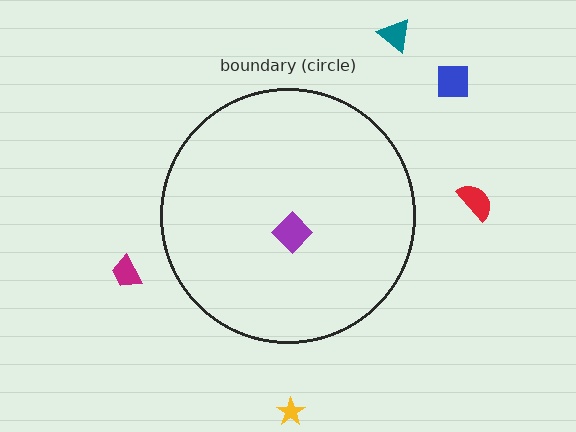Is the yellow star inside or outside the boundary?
Outside.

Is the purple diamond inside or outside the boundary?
Inside.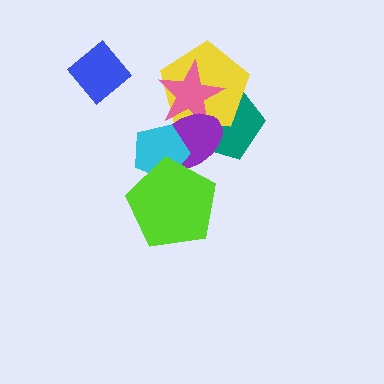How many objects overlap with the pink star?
3 objects overlap with the pink star.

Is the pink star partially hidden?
Yes, it is partially covered by another shape.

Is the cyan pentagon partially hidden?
Yes, it is partially covered by another shape.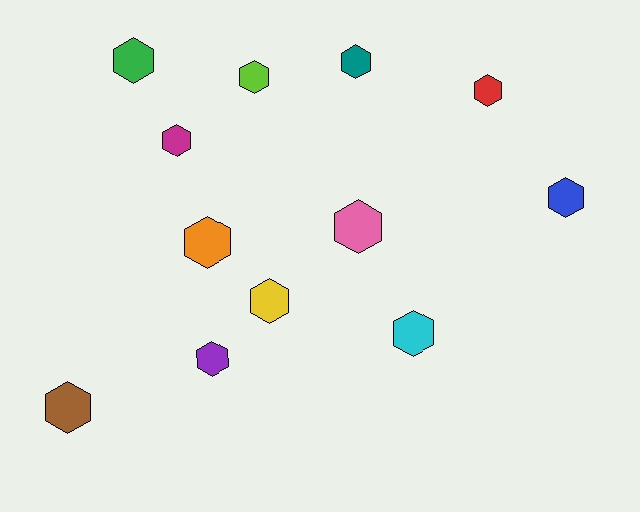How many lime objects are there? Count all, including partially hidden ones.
There is 1 lime object.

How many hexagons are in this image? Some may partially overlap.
There are 12 hexagons.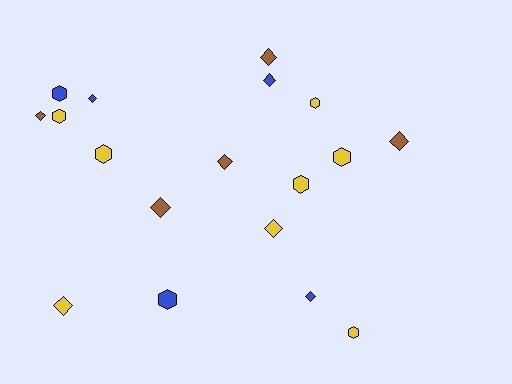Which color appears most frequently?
Yellow, with 8 objects.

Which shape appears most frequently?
Diamond, with 10 objects.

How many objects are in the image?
There are 18 objects.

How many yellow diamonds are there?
There are 2 yellow diamonds.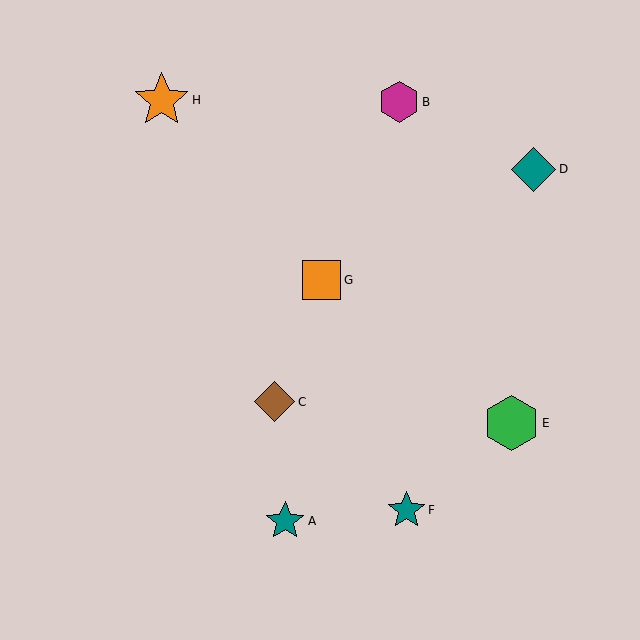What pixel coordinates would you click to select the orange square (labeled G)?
Click at (322, 280) to select the orange square G.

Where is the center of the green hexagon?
The center of the green hexagon is at (512, 423).